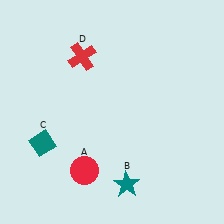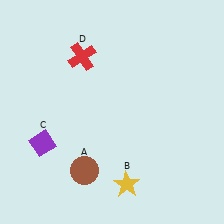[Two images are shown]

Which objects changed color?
A changed from red to brown. B changed from teal to yellow. C changed from teal to purple.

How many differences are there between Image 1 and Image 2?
There are 3 differences between the two images.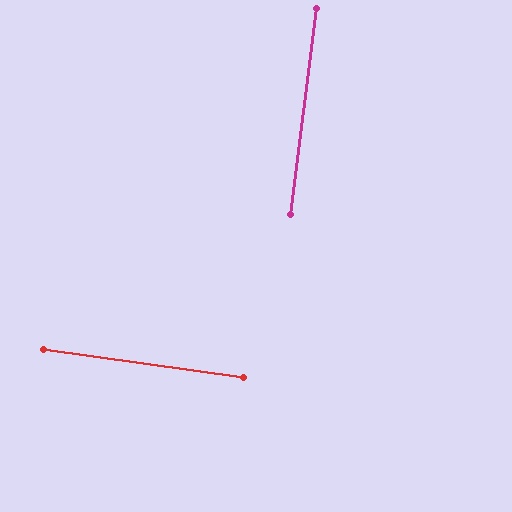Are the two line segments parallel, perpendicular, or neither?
Perpendicular — they meet at approximately 89°.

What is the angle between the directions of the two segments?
Approximately 89 degrees.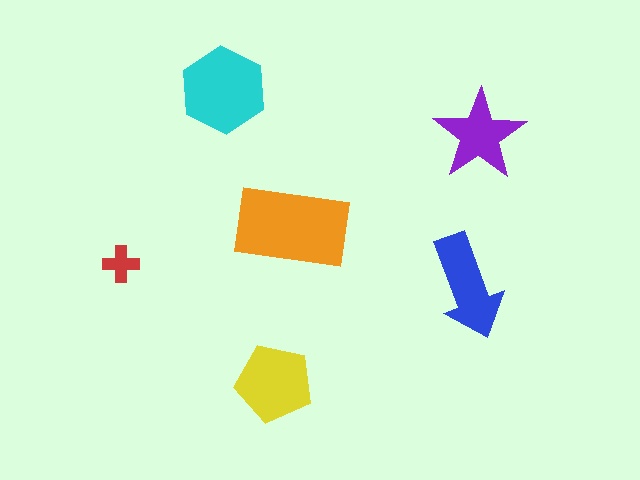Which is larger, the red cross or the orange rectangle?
The orange rectangle.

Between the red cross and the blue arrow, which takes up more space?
The blue arrow.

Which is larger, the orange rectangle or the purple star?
The orange rectangle.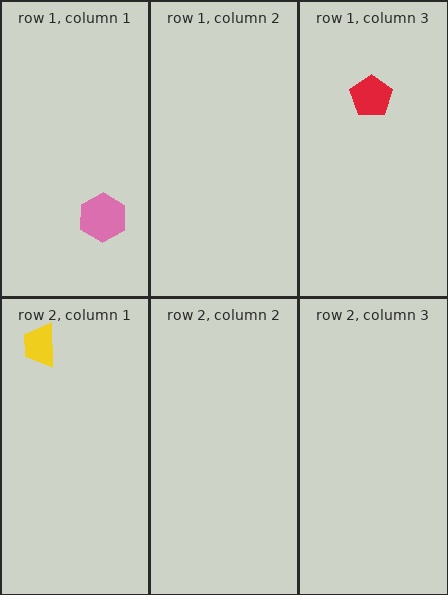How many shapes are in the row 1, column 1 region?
1.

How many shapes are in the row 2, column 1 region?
1.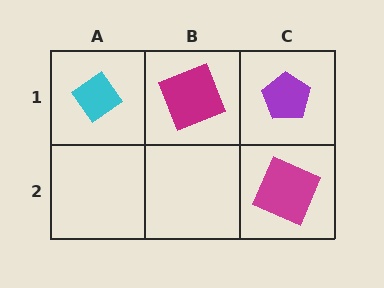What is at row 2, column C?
A magenta square.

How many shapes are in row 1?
3 shapes.